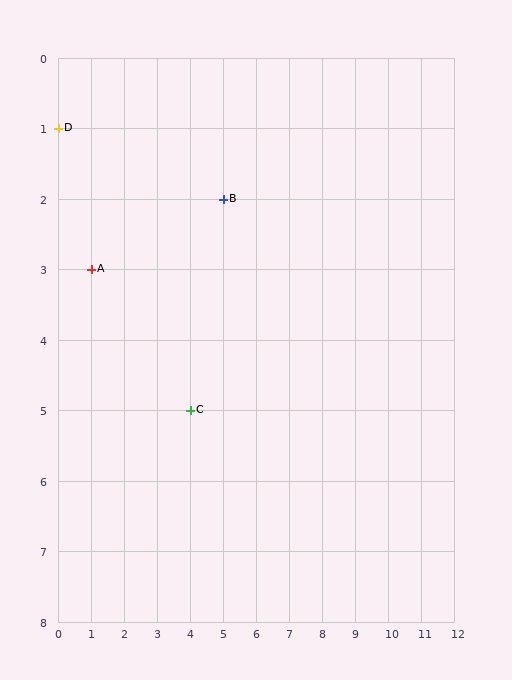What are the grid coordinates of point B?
Point B is at grid coordinates (5, 2).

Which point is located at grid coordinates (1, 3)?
Point A is at (1, 3).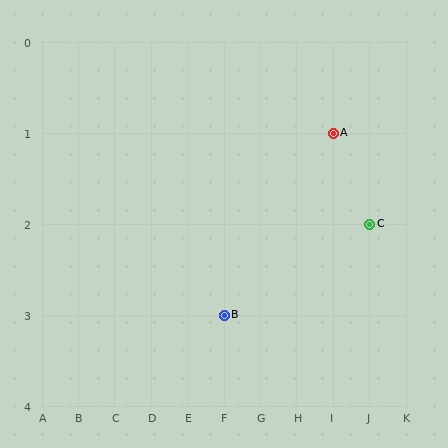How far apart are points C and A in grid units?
Points C and A are 1 column and 1 row apart (about 1.4 grid units diagonally).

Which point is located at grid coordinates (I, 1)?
Point A is at (I, 1).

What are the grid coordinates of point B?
Point B is at grid coordinates (F, 3).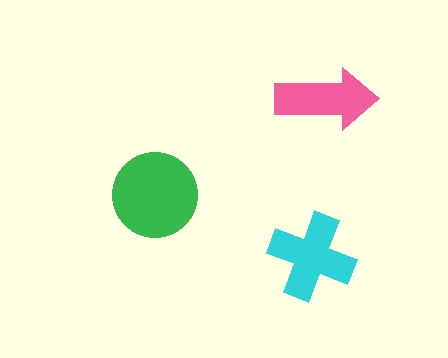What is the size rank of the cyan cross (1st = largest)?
2nd.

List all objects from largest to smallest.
The green circle, the cyan cross, the pink arrow.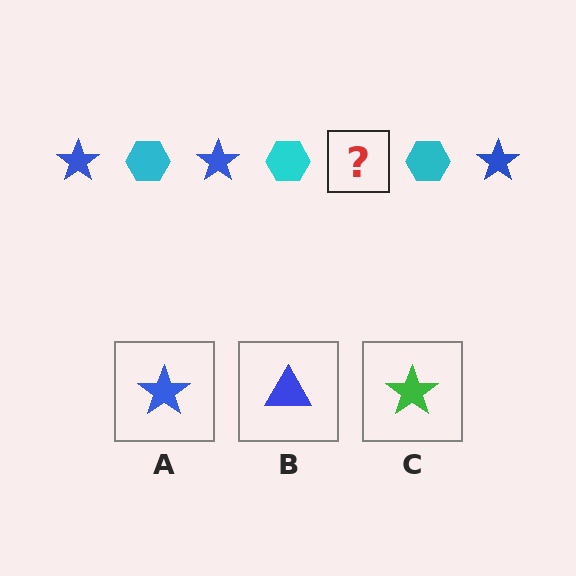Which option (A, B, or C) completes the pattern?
A.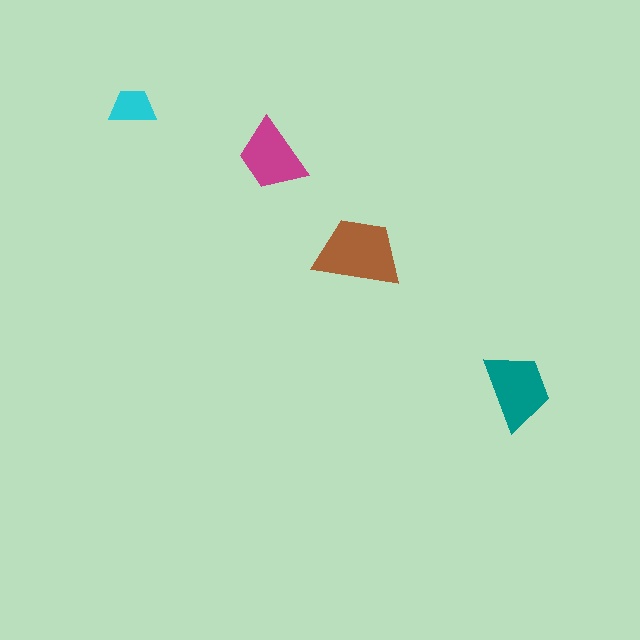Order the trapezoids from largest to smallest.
the brown one, the teal one, the magenta one, the cyan one.